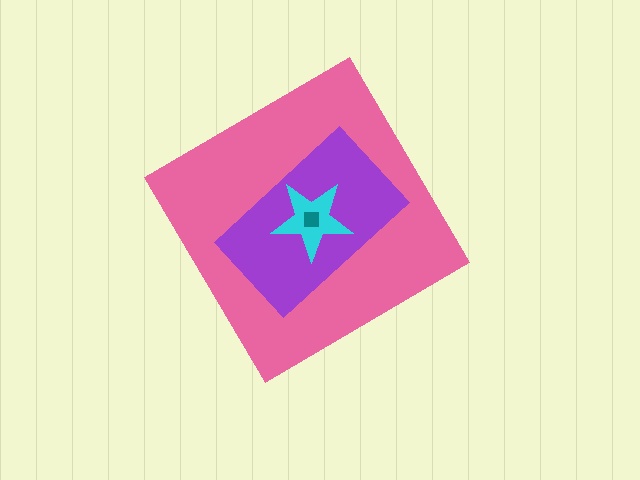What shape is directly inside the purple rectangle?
The cyan star.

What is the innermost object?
The teal square.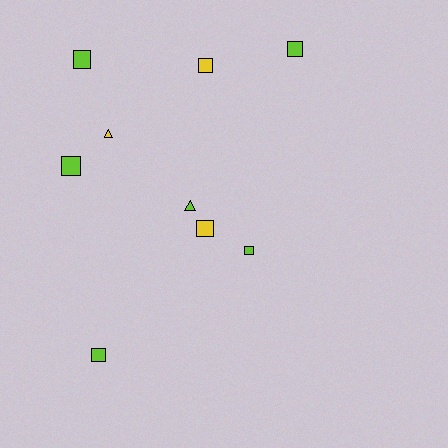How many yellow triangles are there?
There is 1 yellow triangle.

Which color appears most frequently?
Lime, with 6 objects.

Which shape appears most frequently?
Square, with 7 objects.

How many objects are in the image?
There are 9 objects.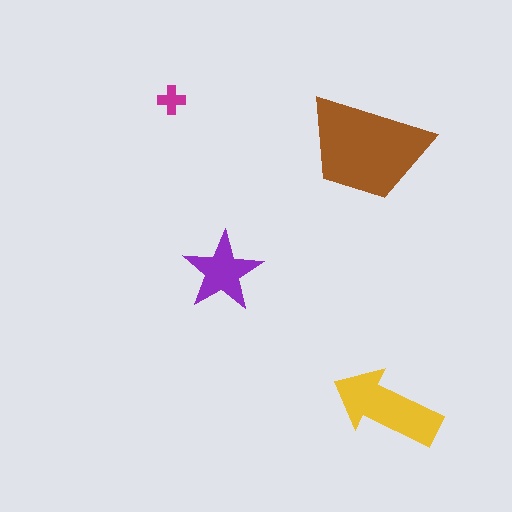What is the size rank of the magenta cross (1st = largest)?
4th.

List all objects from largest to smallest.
The brown trapezoid, the yellow arrow, the purple star, the magenta cross.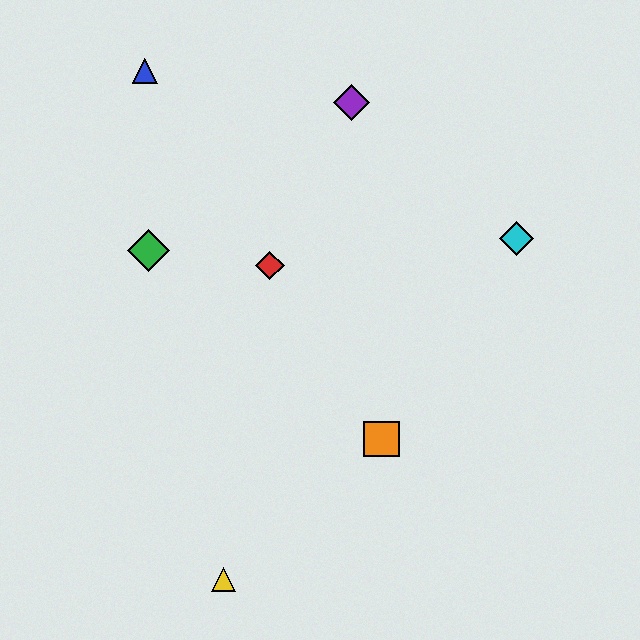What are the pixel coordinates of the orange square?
The orange square is at (381, 439).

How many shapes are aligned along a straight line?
3 shapes (the red diamond, the blue triangle, the orange square) are aligned along a straight line.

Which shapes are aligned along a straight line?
The red diamond, the blue triangle, the orange square are aligned along a straight line.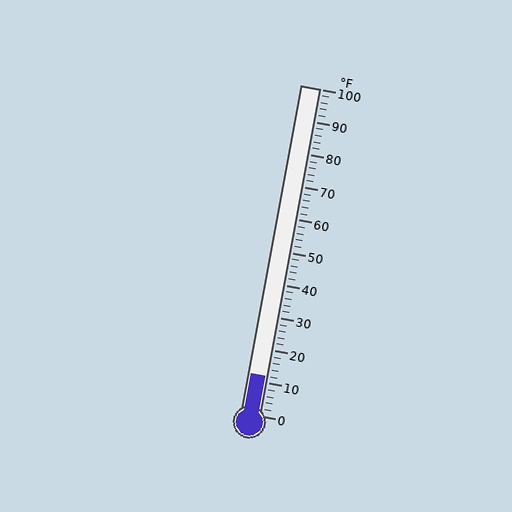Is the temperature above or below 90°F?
The temperature is below 90°F.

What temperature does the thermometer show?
The thermometer shows approximately 12°F.